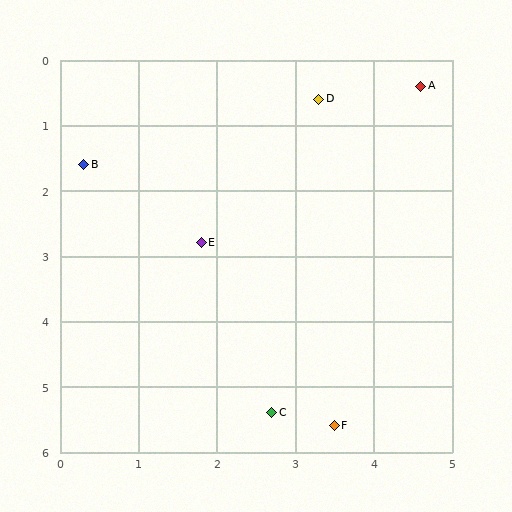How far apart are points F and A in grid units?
Points F and A are about 5.3 grid units apart.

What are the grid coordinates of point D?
Point D is at approximately (3.3, 0.6).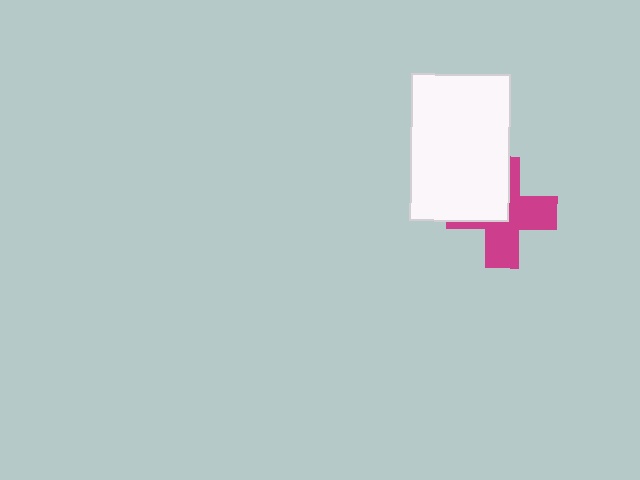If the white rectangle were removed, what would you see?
You would see the complete magenta cross.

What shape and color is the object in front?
The object in front is a white rectangle.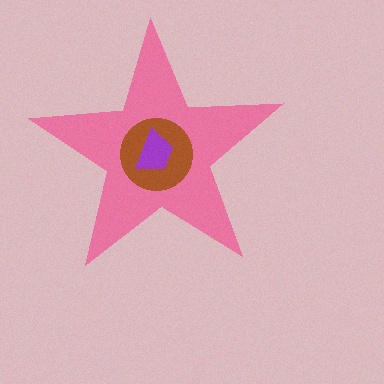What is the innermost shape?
The purple trapezoid.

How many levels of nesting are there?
3.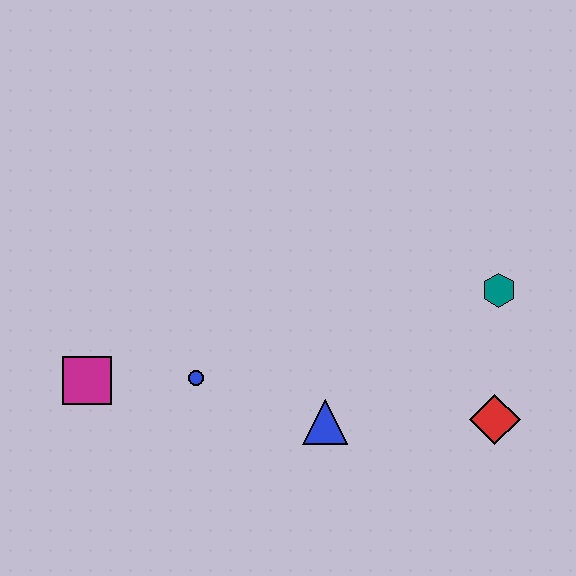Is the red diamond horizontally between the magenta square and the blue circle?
No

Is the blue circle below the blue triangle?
No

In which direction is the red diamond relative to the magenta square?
The red diamond is to the right of the magenta square.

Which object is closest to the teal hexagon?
The red diamond is closest to the teal hexagon.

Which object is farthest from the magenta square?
The teal hexagon is farthest from the magenta square.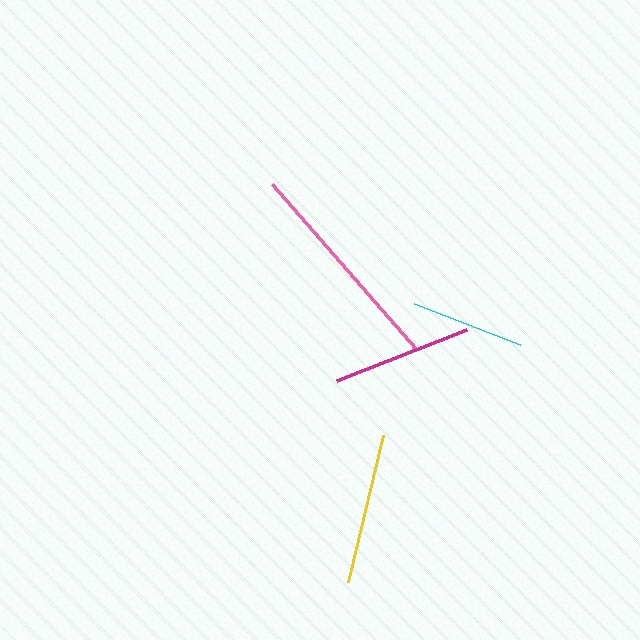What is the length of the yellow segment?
The yellow segment is approximately 152 pixels long.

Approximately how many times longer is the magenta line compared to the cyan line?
The magenta line is approximately 1.2 times the length of the cyan line.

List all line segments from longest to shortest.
From longest to shortest: pink, yellow, magenta, cyan.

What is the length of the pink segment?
The pink segment is approximately 219 pixels long.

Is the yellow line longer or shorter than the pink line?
The pink line is longer than the yellow line.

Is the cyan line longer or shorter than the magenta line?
The magenta line is longer than the cyan line.